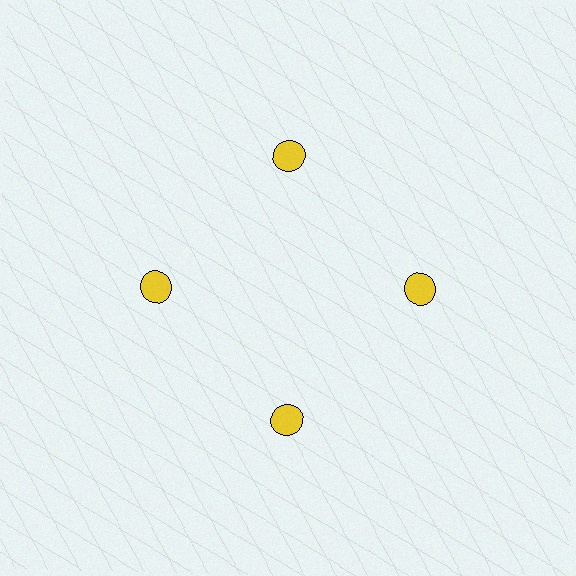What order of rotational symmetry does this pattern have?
This pattern has 4-fold rotational symmetry.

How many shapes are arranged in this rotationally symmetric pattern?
There are 4 shapes, arranged in 4 groups of 1.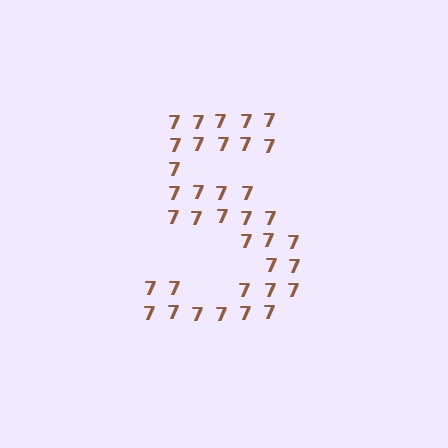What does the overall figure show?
The overall figure shows the digit 5.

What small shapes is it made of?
It is made of small digit 7's.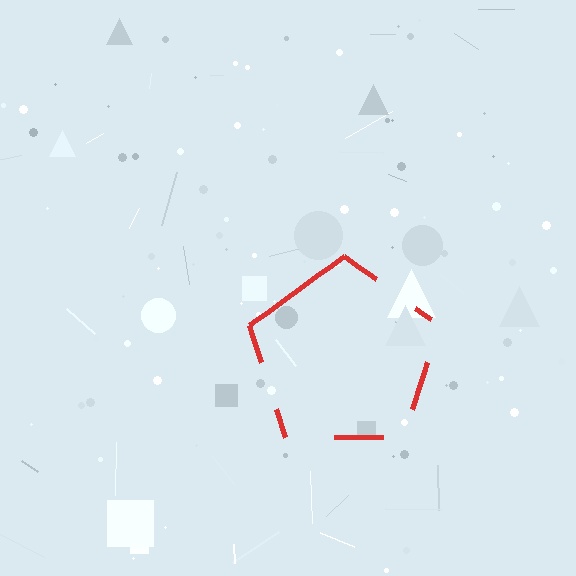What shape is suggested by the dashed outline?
The dashed outline suggests a pentagon.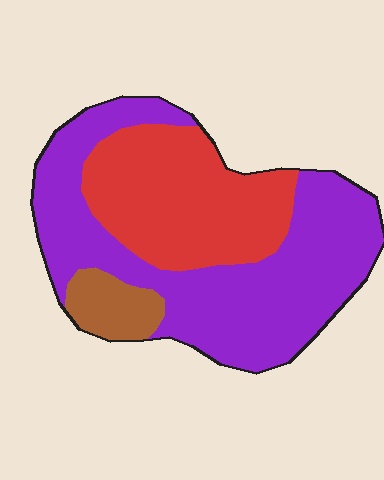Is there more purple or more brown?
Purple.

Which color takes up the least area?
Brown, at roughly 10%.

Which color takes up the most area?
Purple, at roughly 55%.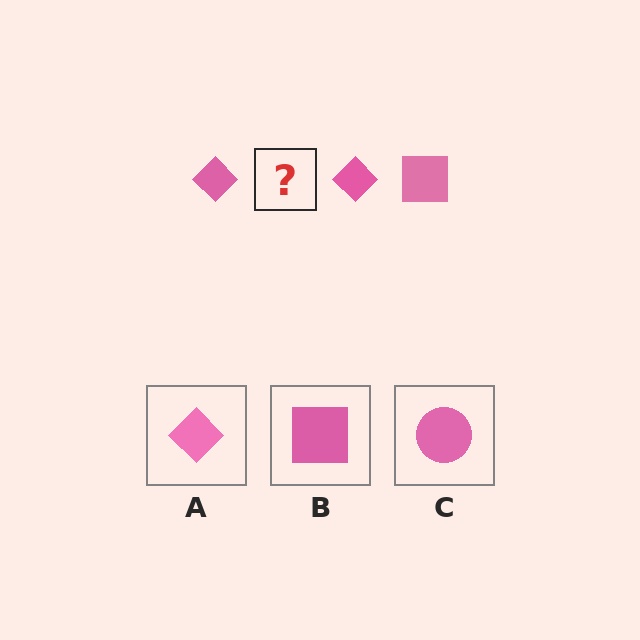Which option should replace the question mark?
Option B.